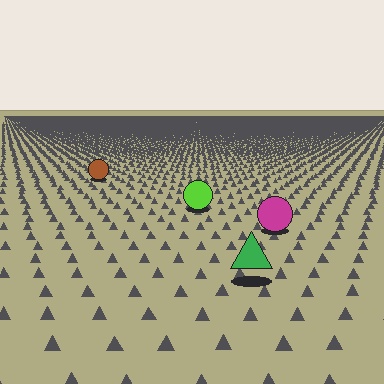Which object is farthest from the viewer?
The brown circle is farthest from the viewer. It appears smaller and the ground texture around it is denser.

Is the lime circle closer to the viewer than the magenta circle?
No. The magenta circle is closer — you can tell from the texture gradient: the ground texture is coarser near it.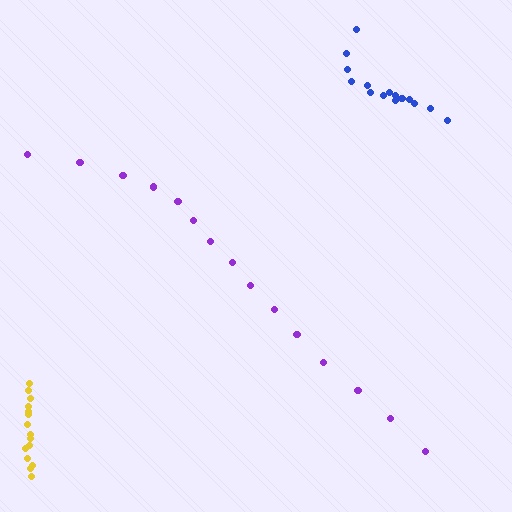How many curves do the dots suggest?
There are 3 distinct paths.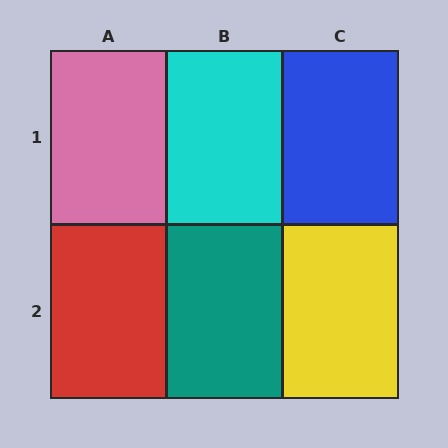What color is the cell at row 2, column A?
Red.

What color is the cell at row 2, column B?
Teal.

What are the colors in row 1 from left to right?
Pink, cyan, blue.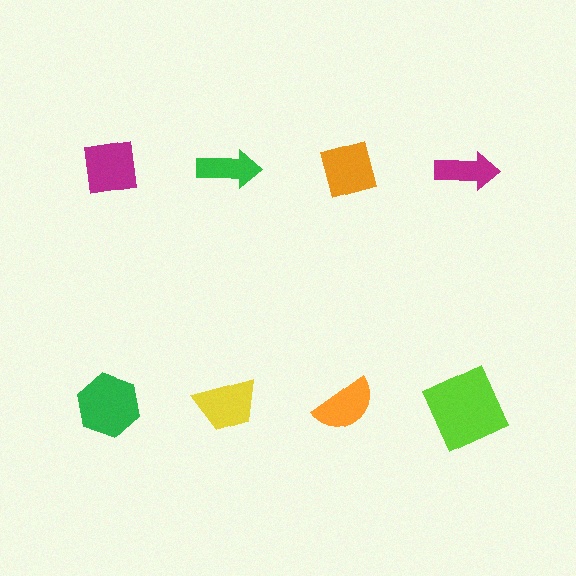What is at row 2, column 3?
An orange semicircle.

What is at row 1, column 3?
An orange diamond.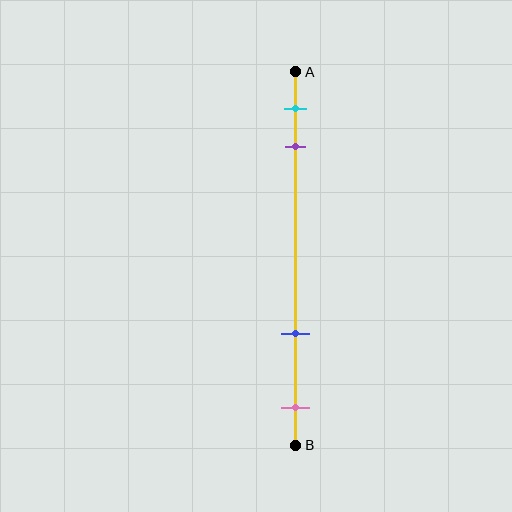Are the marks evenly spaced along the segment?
No, the marks are not evenly spaced.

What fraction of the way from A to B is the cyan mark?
The cyan mark is approximately 10% (0.1) of the way from A to B.